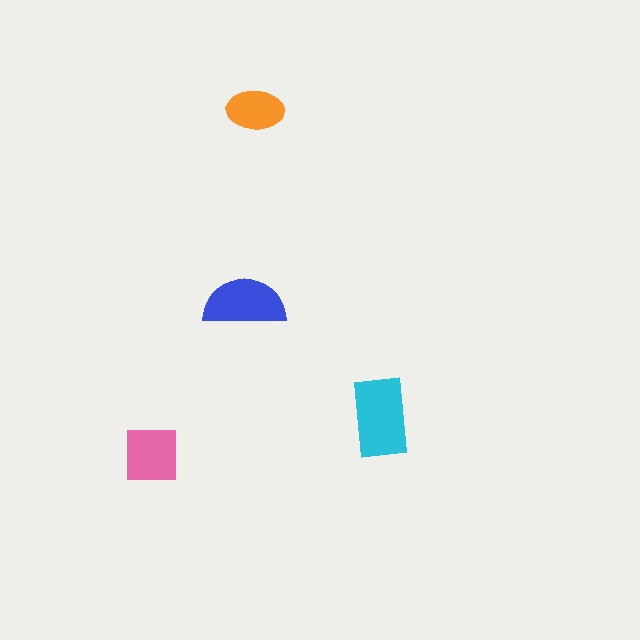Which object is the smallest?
The orange ellipse.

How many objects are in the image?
There are 4 objects in the image.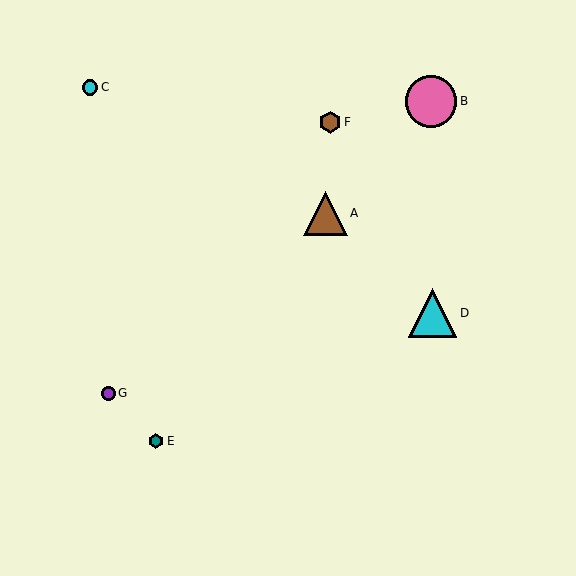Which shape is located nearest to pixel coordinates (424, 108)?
The pink circle (labeled B) at (431, 101) is nearest to that location.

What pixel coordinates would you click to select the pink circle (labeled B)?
Click at (431, 101) to select the pink circle B.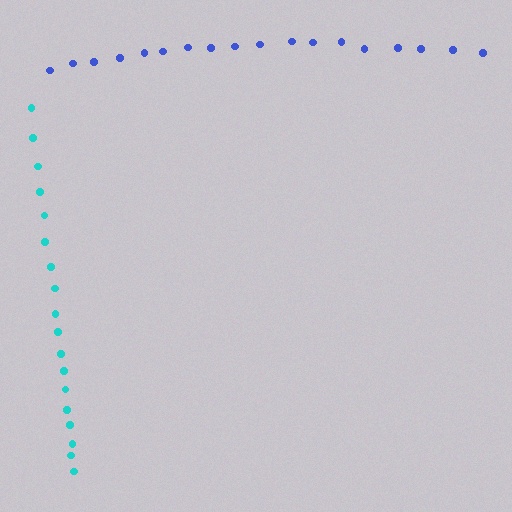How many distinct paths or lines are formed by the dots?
There are 2 distinct paths.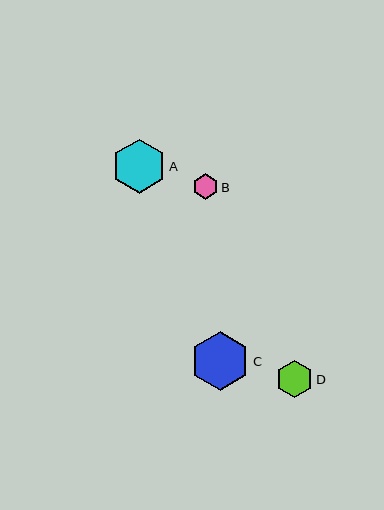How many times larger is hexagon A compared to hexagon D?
Hexagon A is approximately 1.5 times the size of hexagon D.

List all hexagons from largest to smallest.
From largest to smallest: C, A, D, B.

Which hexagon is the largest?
Hexagon C is the largest with a size of approximately 59 pixels.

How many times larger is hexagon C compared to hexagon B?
Hexagon C is approximately 2.3 times the size of hexagon B.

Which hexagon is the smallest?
Hexagon B is the smallest with a size of approximately 25 pixels.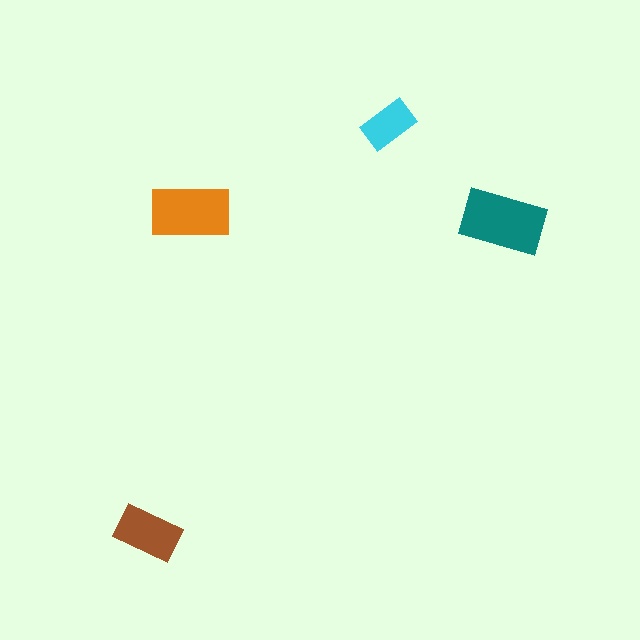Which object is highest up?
The cyan rectangle is topmost.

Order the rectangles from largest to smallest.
the teal one, the orange one, the brown one, the cyan one.